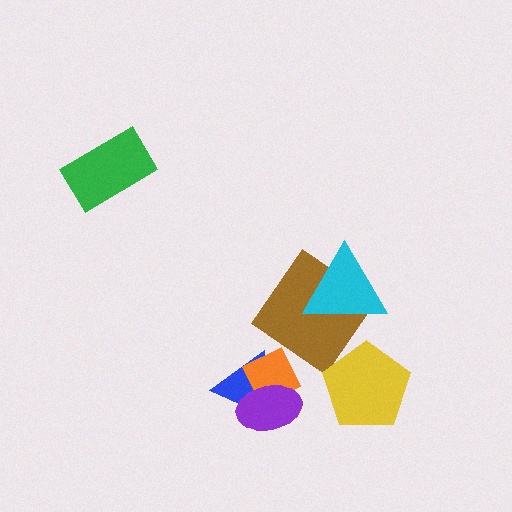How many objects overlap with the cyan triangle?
1 object overlaps with the cyan triangle.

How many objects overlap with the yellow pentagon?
0 objects overlap with the yellow pentagon.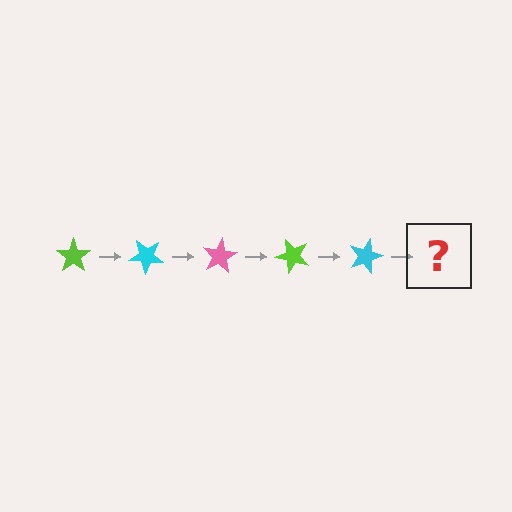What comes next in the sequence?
The next element should be a pink star, rotated 200 degrees from the start.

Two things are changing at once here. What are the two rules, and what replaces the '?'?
The two rules are that it rotates 40 degrees each step and the color cycles through lime, cyan, and pink. The '?' should be a pink star, rotated 200 degrees from the start.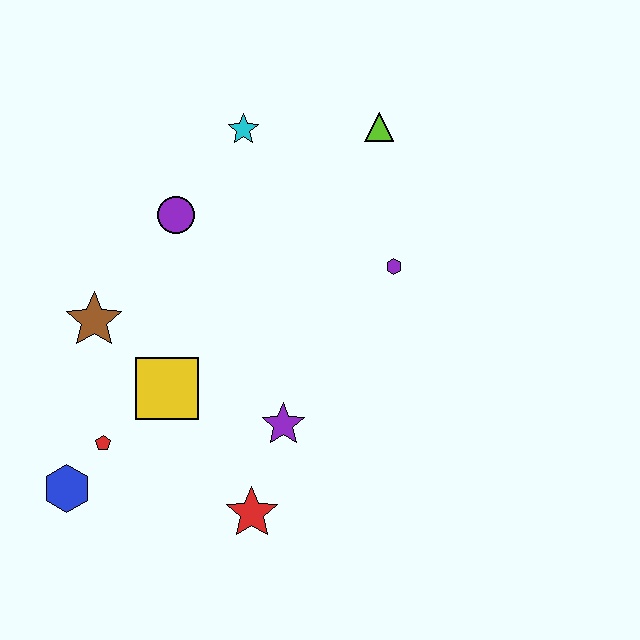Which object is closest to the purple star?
The red star is closest to the purple star.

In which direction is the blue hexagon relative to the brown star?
The blue hexagon is below the brown star.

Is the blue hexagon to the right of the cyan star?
No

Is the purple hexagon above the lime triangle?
No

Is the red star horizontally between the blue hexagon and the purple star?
Yes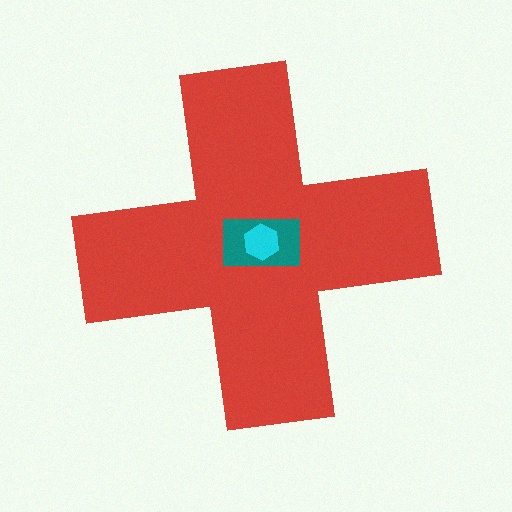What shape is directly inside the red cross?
The teal rectangle.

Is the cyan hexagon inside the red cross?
Yes.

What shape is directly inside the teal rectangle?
The cyan hexagon.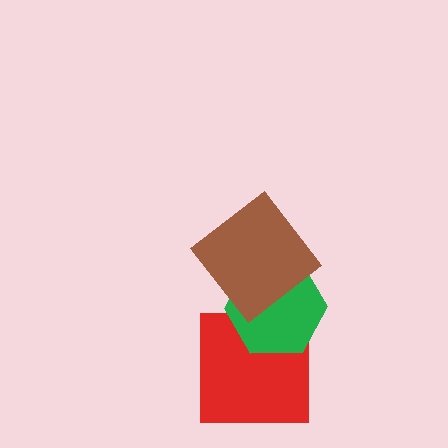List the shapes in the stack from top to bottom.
From top to bottom: the brown diamond, the green hexagon, the red square.